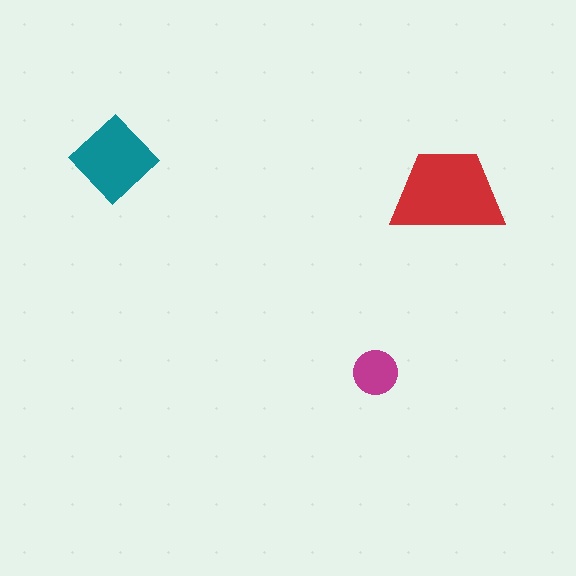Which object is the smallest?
The magenta circle.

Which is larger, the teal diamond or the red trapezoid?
The red trapezoid.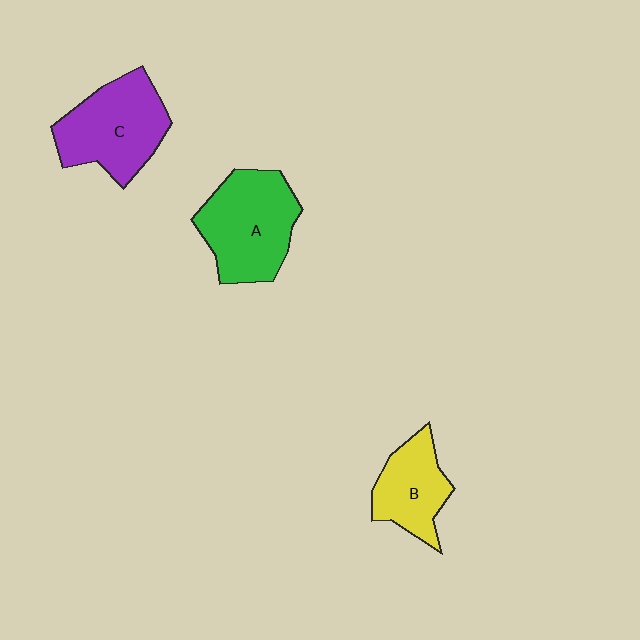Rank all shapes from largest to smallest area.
From largest to smallest: A (green), C (purple), B (yellow).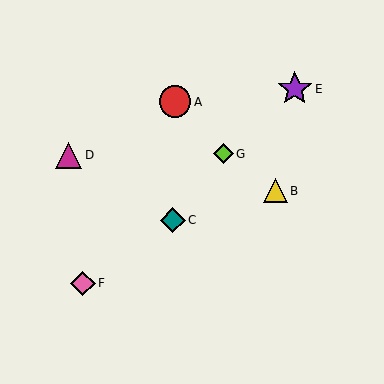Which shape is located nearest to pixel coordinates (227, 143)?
The lime diamond (labeled G) at (223, 154) is nearest to that location.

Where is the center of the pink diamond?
The center of the pink diamond is at (83, 283).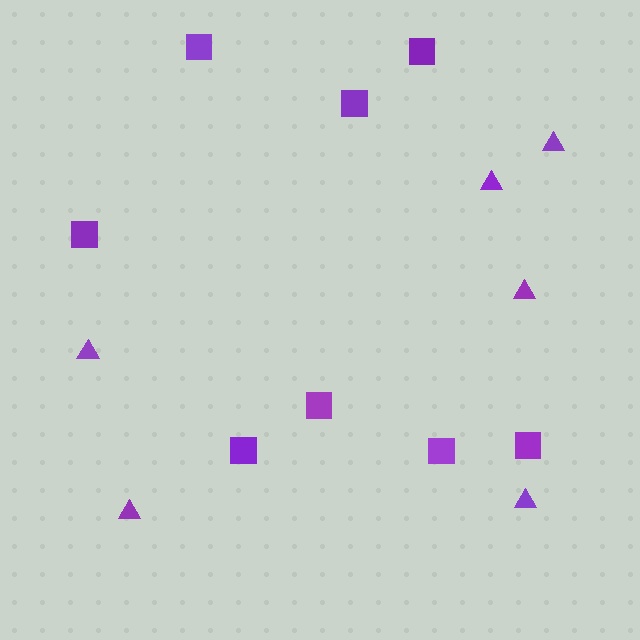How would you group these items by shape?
There are 2 groups: one group of triangles (6) and one group of squares (8).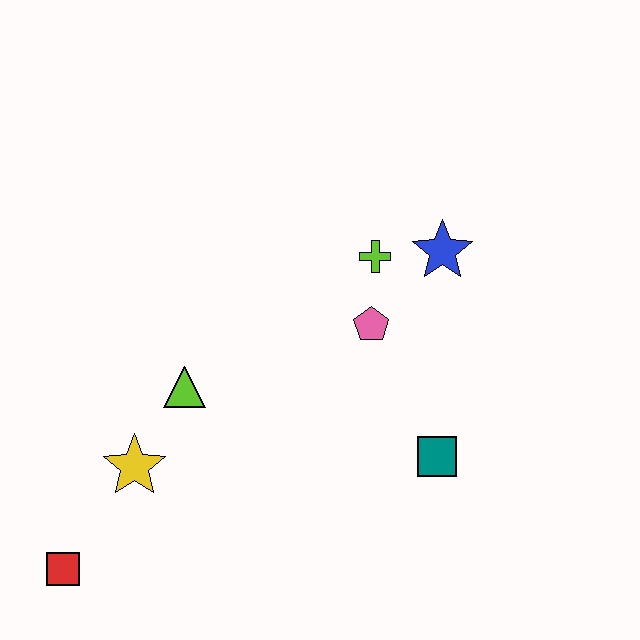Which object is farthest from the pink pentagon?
The red square is farthest from the pink pentagon.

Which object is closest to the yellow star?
The lime triangle is closest to the yellow star.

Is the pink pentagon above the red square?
Yes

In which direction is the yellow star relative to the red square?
The yellow star is above the red square.